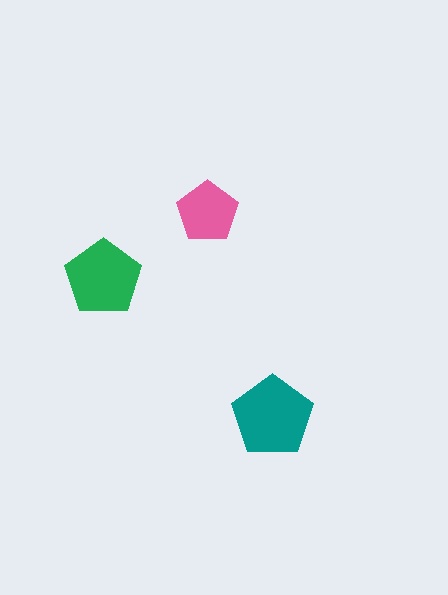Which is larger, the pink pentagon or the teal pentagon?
The teal one.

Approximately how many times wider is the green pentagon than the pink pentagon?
About 1.5 times wider.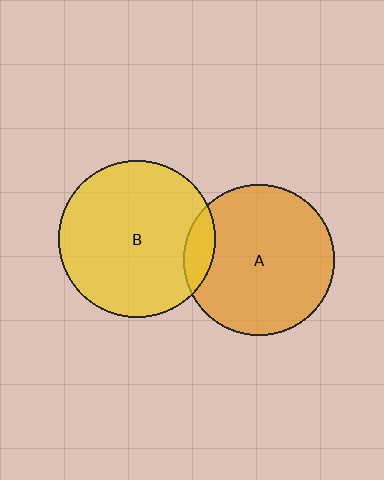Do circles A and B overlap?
Yes.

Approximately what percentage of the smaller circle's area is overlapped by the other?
Approximately 10%.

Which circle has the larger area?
Circle B (yellow).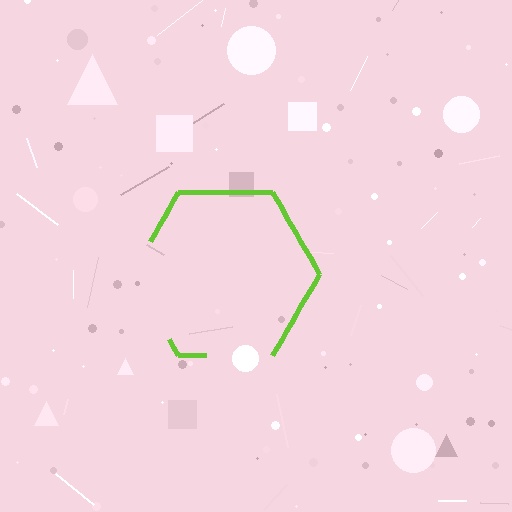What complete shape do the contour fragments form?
The contour fragments form a hexagon.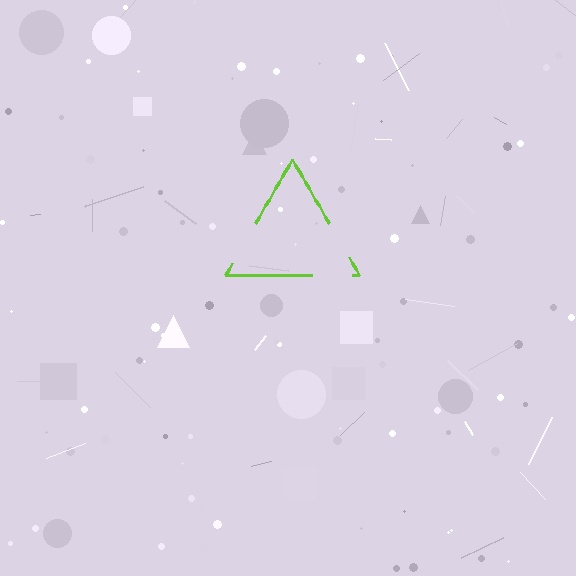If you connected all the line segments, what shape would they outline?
They would outline a triangle.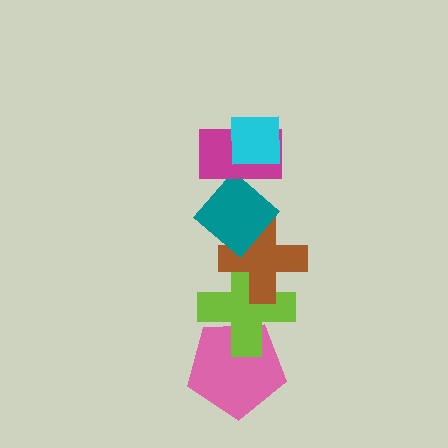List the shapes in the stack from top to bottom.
From top to bottom: the cyan square, the magenta rectangle, the teal diamond, the brown cross, the lime cross, the pink pentagon.